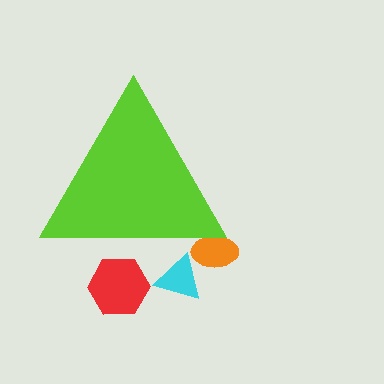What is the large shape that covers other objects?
A lime triangle.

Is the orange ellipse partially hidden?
Yes, the orange ellipse is partially hidden behind the lime triangle.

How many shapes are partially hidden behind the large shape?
3 shapes are partially hidden.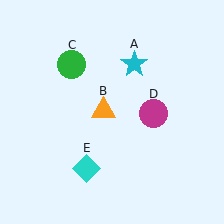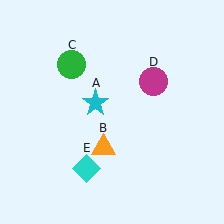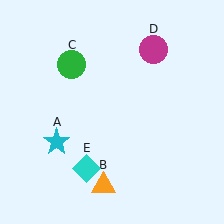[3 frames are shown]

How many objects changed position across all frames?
3 objects changed position: cyan star (object A), orange triangle (object B), magenta circle (object D).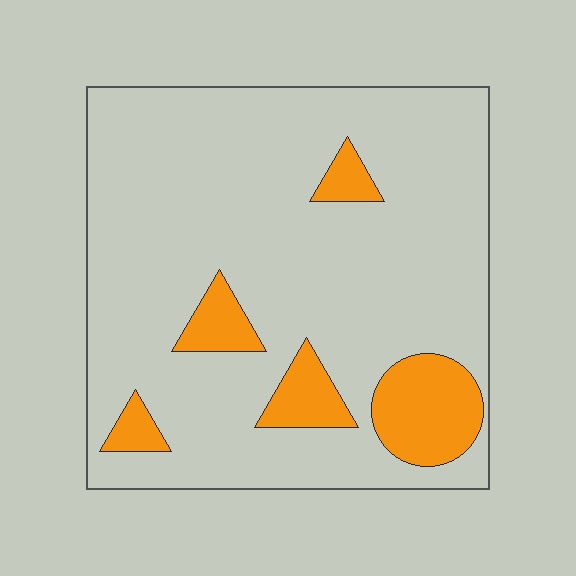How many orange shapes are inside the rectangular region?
5.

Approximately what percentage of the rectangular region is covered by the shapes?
Approximately 15%.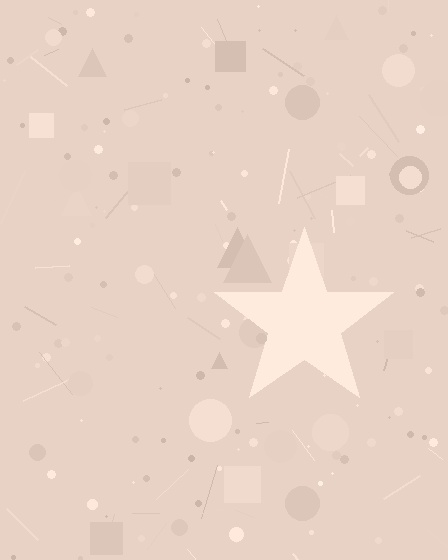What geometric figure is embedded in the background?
A star is embedded in the background.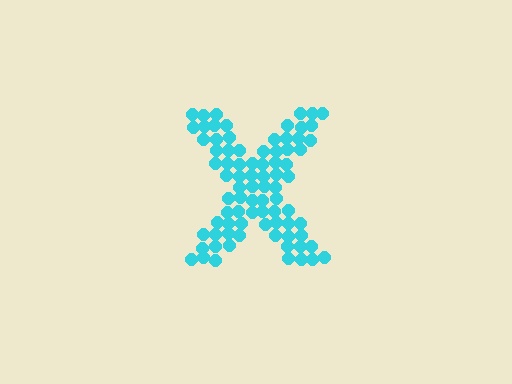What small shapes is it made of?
It is made of small circles.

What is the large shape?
The large shape is the letter X.